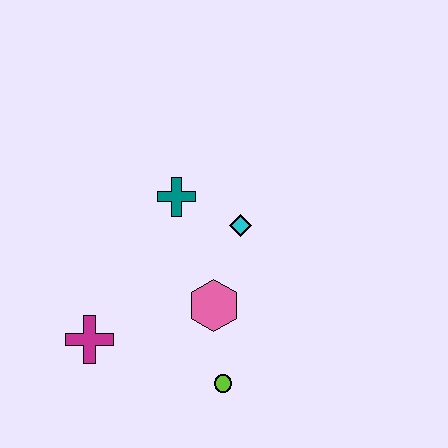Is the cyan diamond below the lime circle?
No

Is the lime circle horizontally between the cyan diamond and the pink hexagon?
Yes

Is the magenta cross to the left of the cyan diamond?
Yes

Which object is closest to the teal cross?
The cyan diamond is closest to the teal cross.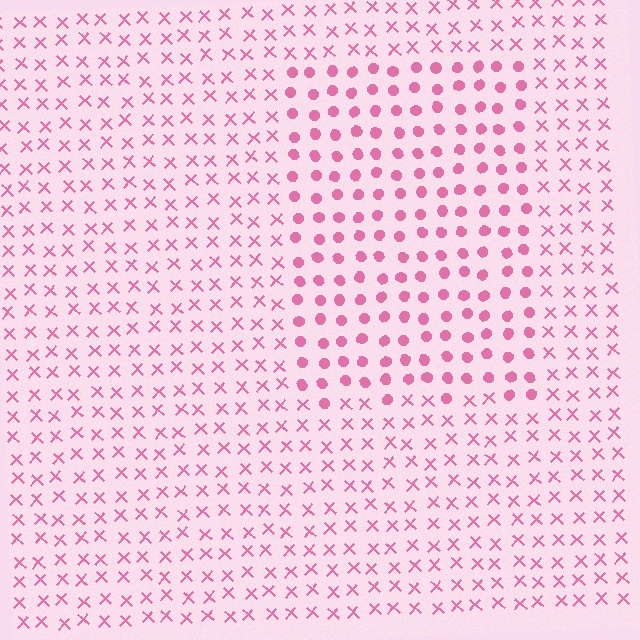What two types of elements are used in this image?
The image uses circles inside the rectangle region and X marks outside it.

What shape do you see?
I see a rectangle.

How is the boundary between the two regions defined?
The boundary is defined by a change in element shape: circles inside vs. X marks outside. All elements share the same color and spacing.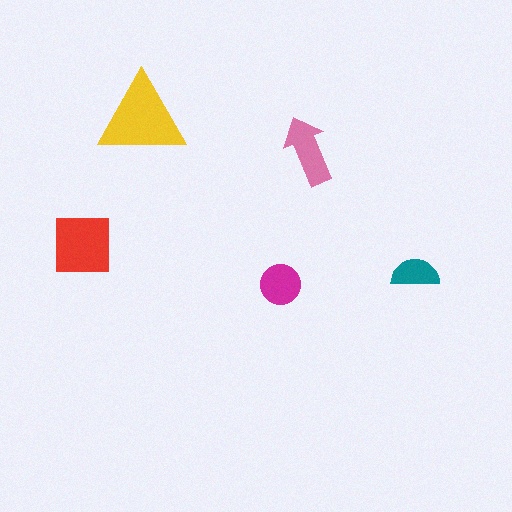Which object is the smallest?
The teal semicircle.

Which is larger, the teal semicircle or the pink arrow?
The pink arrow.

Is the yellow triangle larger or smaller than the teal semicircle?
Larger.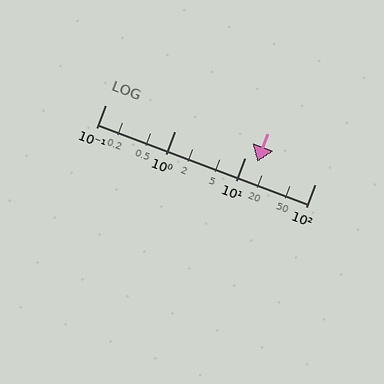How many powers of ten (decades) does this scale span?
The scale spans 3 decades, from 0.1 to 100.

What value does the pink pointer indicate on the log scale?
The pointer indicates approximately 15.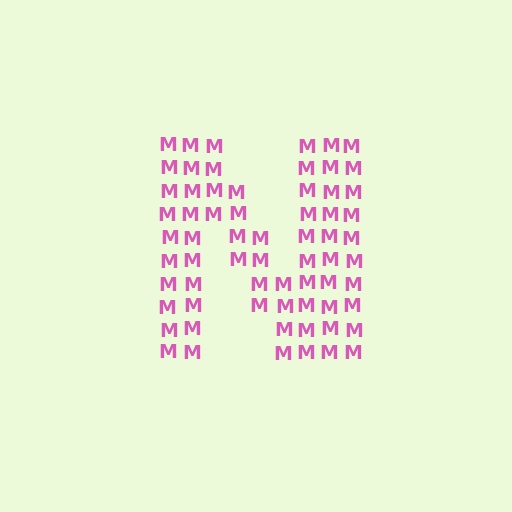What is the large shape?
The large shape is the letter N.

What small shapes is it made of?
It is made of small letter M's.